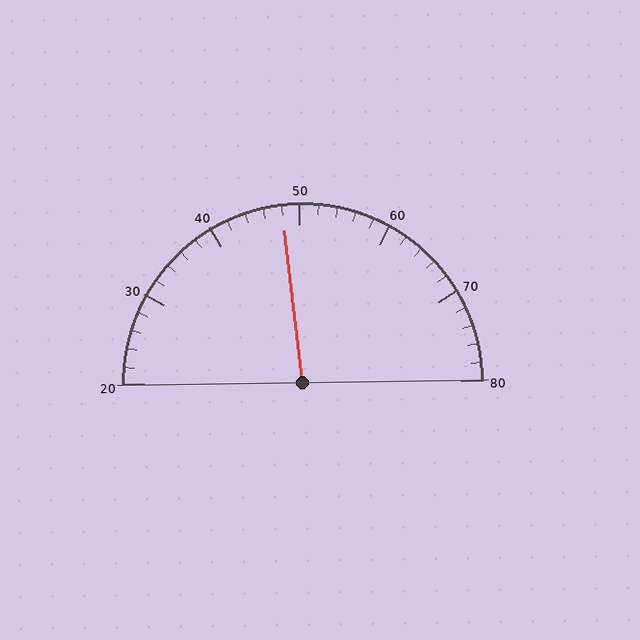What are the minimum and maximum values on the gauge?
The gauge ranges from 20 to 80.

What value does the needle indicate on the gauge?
The needle indicates approximately 48.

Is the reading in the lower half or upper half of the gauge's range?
The reading is in the lower half of the range (20 to 80).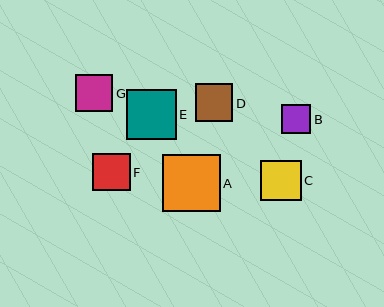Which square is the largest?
Square A is the largest with a size of approximately 57 pixels.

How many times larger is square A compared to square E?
Square A is approximately 1.2 times the size of square E.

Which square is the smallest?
Square B is the smallest with a size of approximately 29 pixels.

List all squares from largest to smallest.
From largest to smallest: A, E, C, F, D, G, B.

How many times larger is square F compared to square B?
Square F is approximately 1.3 times the size of square B.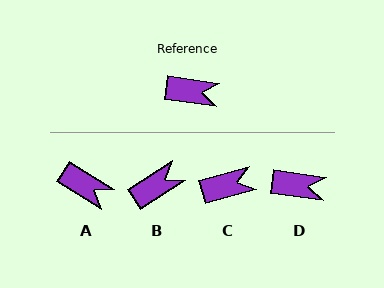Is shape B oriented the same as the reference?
No, it is off by about 41 degrees.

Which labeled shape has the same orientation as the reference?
D.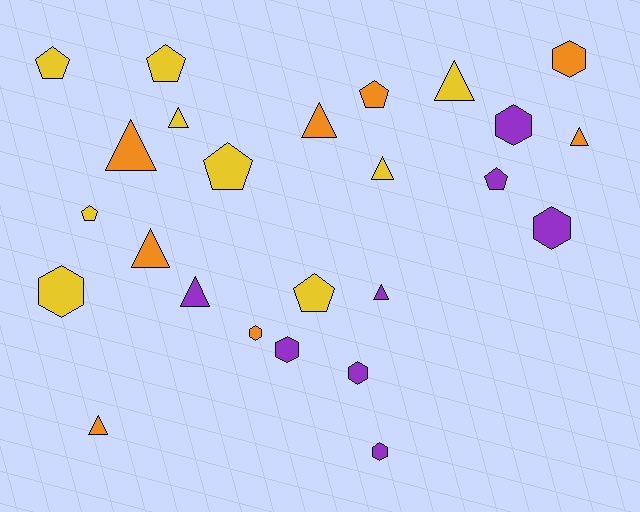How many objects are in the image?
There are 25 objects.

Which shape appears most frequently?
Triangle, with 10 objects.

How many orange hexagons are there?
There are 2 orange hexagons.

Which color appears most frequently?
Yellow, with 9 objects.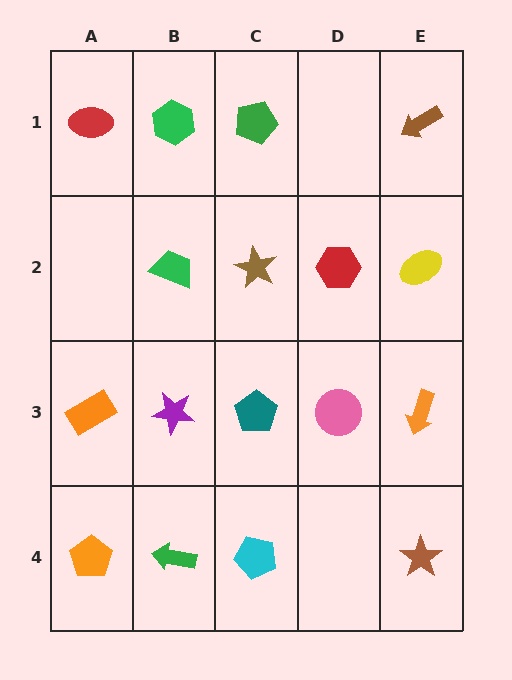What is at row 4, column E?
A brown star.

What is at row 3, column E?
An orange arrow.